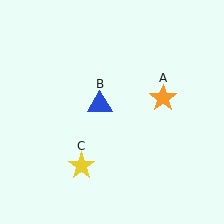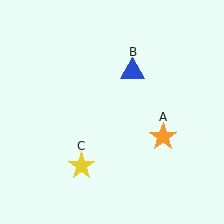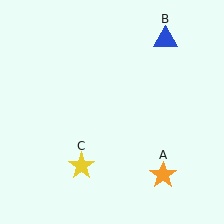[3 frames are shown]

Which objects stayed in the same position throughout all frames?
Yellow star (object C) remained stationary.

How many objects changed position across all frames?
2 objects changed position: orange star (object A), blue triangle (object B).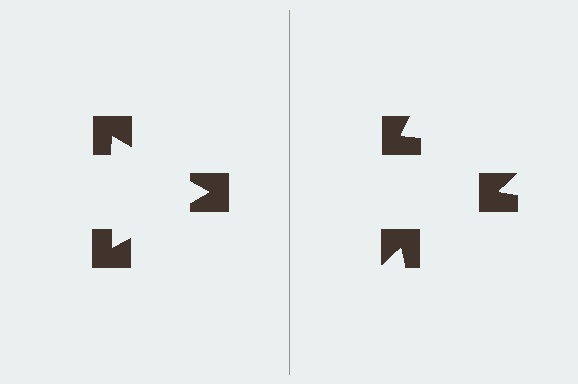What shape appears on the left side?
An illusory triangle.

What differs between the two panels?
The notched squares are positioned identically on both sides; only the wedge orientations differ. On the left they align to a triangle; on the right they are misaligned.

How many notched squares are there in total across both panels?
6 — 3 on each side.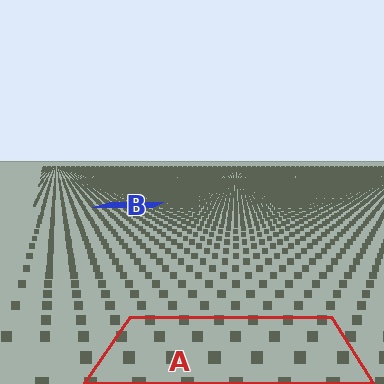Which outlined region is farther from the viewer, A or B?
Region B is farther from the viewer — the texture elements inside it appear smaller and more densely packed.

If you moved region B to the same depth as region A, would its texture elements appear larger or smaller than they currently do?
They would appear larger. At a closer depth, the same texture elements are projected at a bigger on-screen size.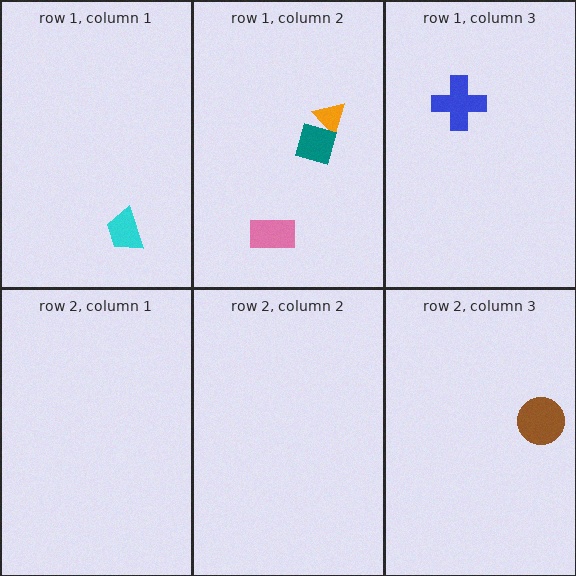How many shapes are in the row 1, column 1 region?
1.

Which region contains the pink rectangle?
The row 1, column 2 region.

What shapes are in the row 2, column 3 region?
The brown circle.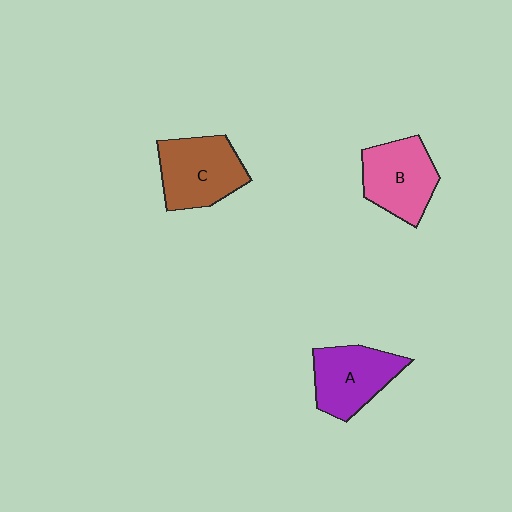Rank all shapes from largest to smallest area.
From largest to smallest: C (brown), B (pink), A (purple).